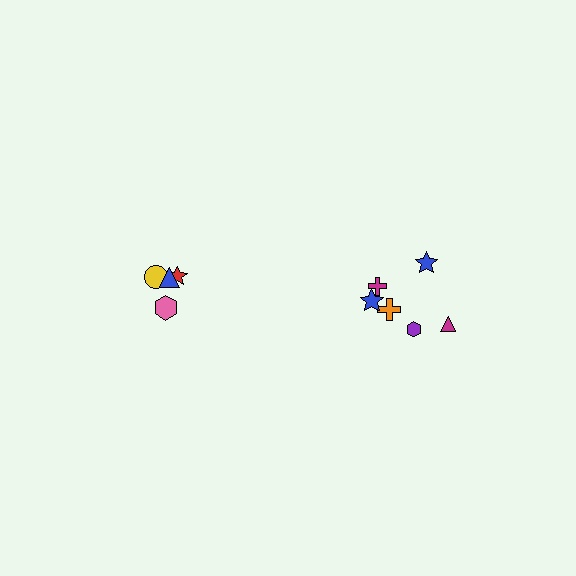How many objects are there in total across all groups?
There are 10 objects.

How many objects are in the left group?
There are 4 objects.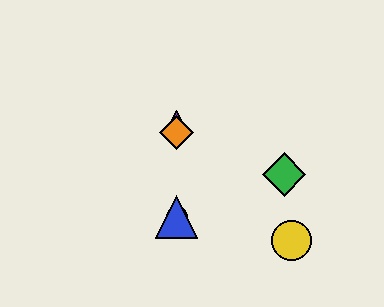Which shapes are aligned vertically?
The red circle, the blue triangle, the purple triangle, the orange diamond are aligned vertically.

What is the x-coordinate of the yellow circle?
The yellow circle is at x≈292.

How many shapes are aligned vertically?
4 shapes (the red circle, the blue triangle, the purple triangle, the orange diamond) are aligned vertically.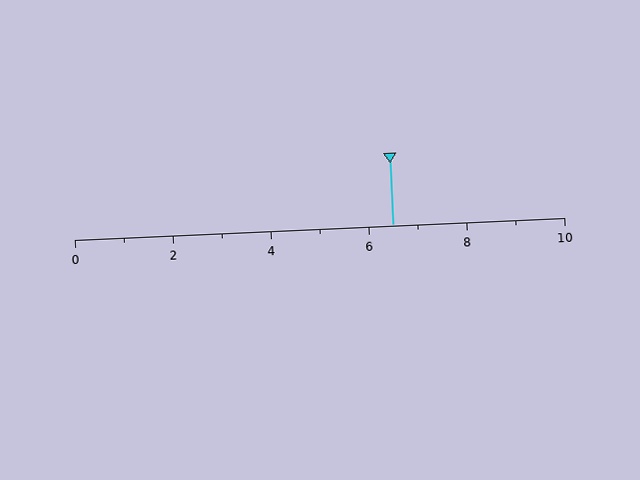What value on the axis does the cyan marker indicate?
The marker indicates approximately 6.5.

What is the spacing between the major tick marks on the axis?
The major ticks are spaced 2 apart.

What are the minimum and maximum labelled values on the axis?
The axis runs from 0 to 10.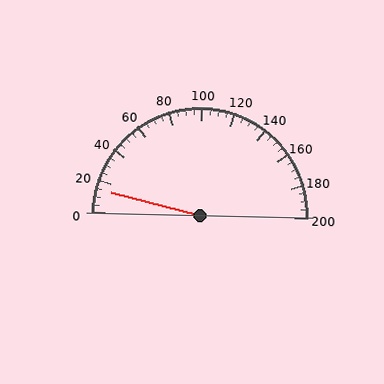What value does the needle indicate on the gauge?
The needle indicates approximately 15.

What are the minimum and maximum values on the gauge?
The gauge ranges from 0 to 200.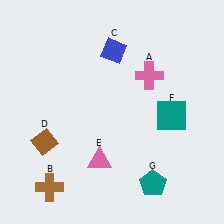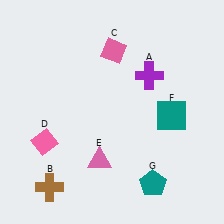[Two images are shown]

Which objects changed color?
A changed from pink to purple. C changed from blue to pink. D changed from brown to pink.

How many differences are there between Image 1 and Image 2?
There are 3 differences between the two images.